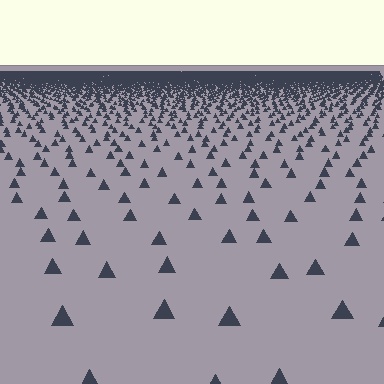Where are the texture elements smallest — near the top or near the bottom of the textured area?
Near the top.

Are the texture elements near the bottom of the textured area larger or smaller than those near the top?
Larger. Near the bottom, elements are closer to the viewer and appear at a bigger on-screen size.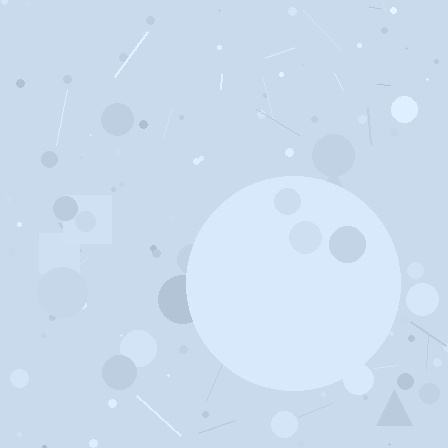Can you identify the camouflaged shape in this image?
The camouflaged shape is a circle.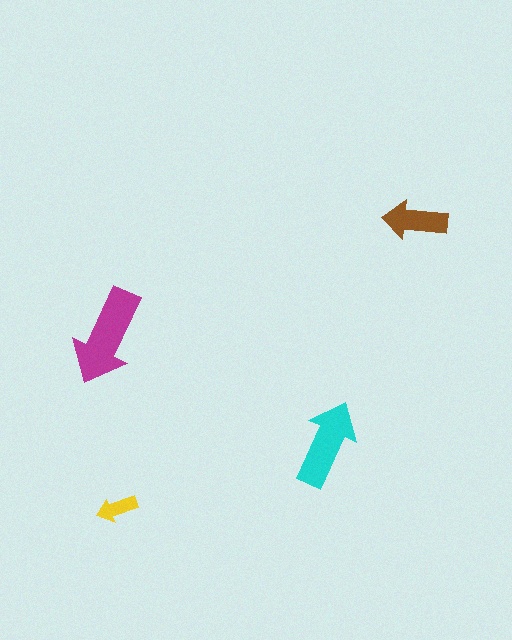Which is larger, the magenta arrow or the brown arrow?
The magenta one.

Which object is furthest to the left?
The magenta arrow is leftmost.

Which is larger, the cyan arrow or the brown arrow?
The cyan one.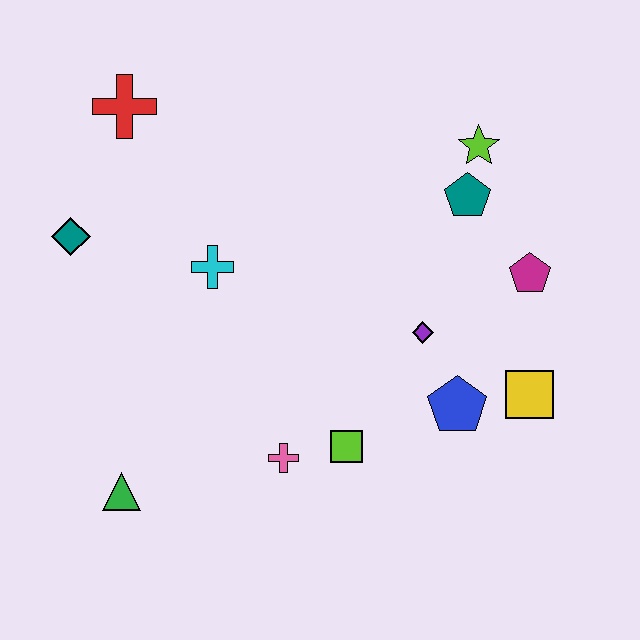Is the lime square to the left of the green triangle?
No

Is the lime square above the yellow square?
No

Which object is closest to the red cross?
The teal diamond is closest to the red cross.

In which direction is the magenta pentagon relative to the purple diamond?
The magenta pentagon is to the right of the purple diamond.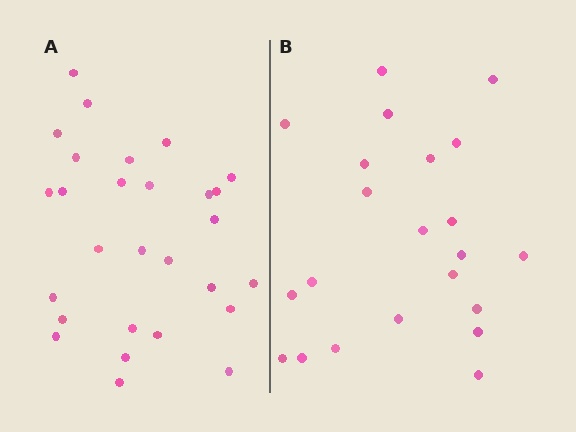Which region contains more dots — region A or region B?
Region A (the left region) has more dots.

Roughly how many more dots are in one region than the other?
Region A has about 6 more dots than region B.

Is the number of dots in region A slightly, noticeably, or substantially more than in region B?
Region A has noticeably more, but not dramatically so. The ratio is roughly 1.3 to 1.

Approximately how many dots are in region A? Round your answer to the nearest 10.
About 30 dots. (The exact count is 28, which rounds to 30.)